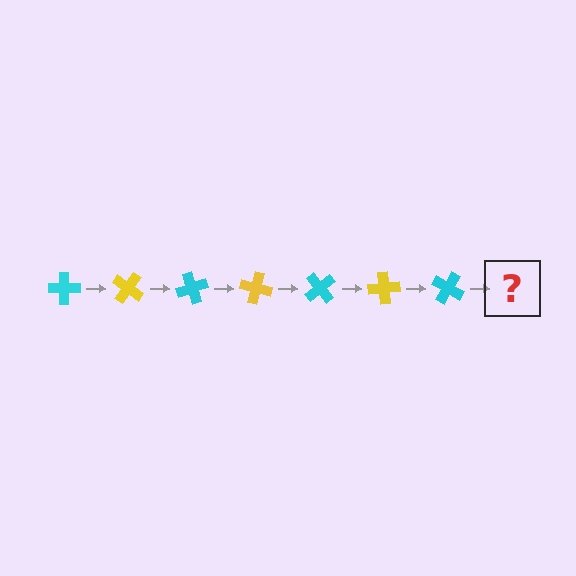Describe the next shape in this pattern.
It should be a yellow cross, rotated 245 degrees from the start.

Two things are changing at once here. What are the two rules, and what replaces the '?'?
The two rules are that it rotates 35 degrees each step and the color cycles through cyan and yellow. The '?' should be a yellow cross, rotated 245 degrees from the start.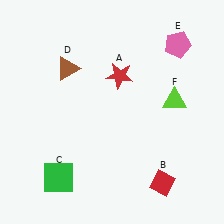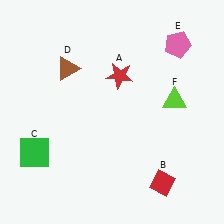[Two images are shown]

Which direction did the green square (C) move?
The green square (C) moved up.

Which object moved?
The green square (C) moved up.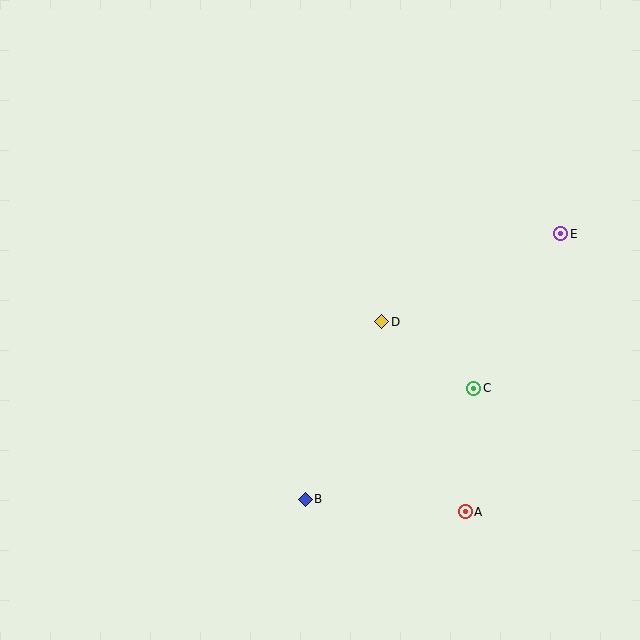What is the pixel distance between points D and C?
The distance between D and C is 113 pixels.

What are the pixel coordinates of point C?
Point C is at (474, 388).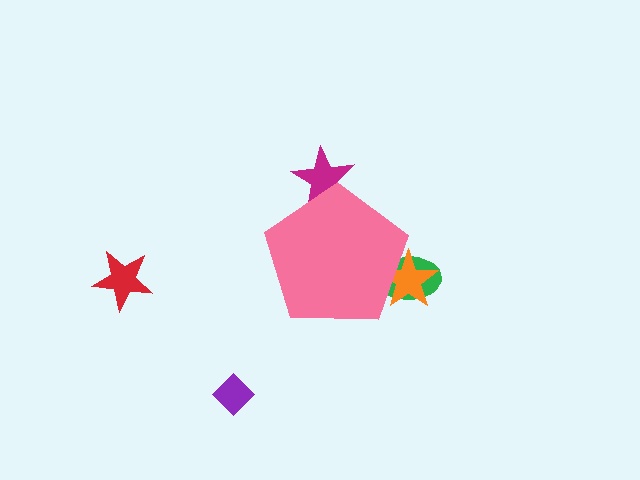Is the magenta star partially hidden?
Yes, the magenta star is partially hidden behind the pink pentagon.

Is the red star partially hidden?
No, the red star is fully visible.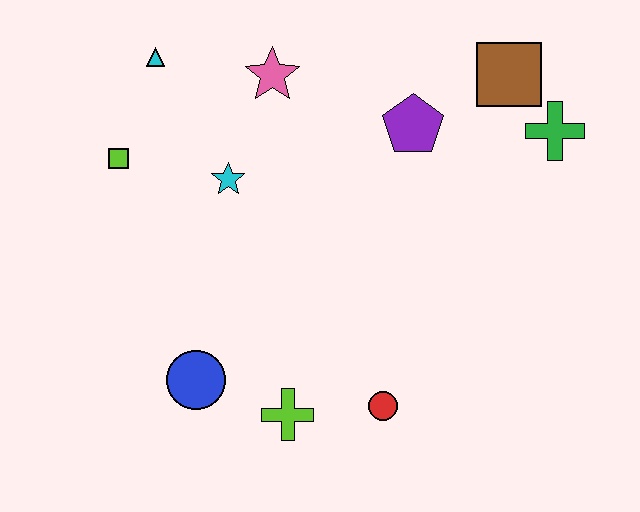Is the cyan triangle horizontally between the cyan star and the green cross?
No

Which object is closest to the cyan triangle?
The lime square is closest to the cyan triangle.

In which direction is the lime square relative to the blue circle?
The lime square is above the blue circle.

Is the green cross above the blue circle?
Yes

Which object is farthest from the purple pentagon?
The blue circle is farthest from the purple pentagon.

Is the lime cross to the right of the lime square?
Yes